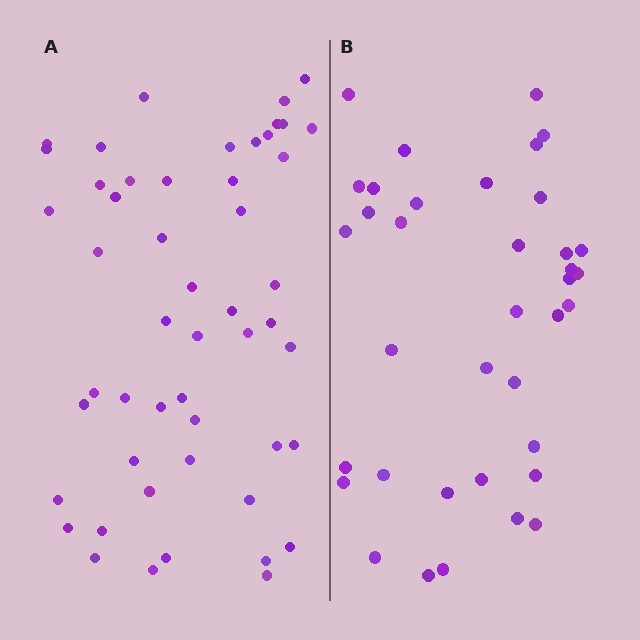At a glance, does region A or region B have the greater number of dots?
Region A (the left region) has more dots.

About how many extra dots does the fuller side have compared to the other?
Region A has approximately 15 more dots than region B.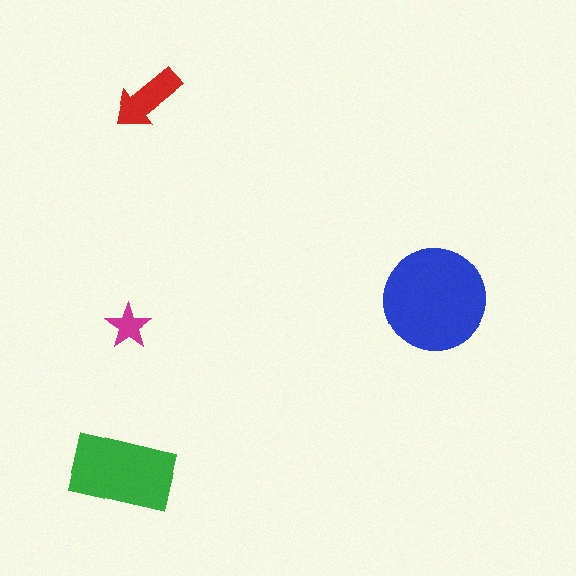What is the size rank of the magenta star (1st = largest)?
4th.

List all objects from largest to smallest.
The blue circle, the green rectangle, the red arrow, the magenta star.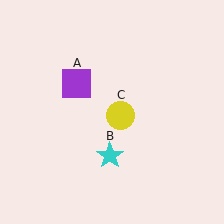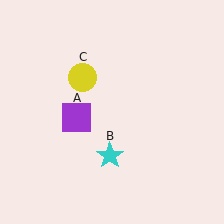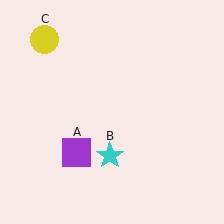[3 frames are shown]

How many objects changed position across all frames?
2 objects changed position: purple square (object A), yellow circle (object C).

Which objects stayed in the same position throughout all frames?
Cyan star (object B) remained stationary.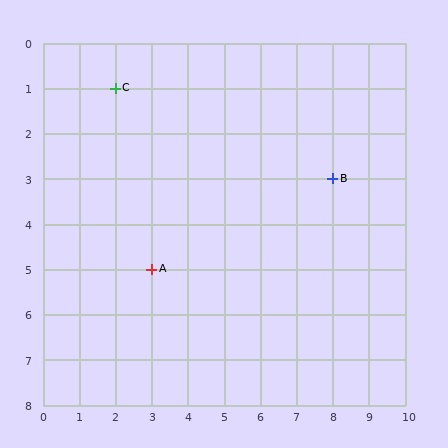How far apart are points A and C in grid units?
Points A and C are 1 column and 4 rows apart (about 4.1 grid units diagonally).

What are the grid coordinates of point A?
Point A is at grid coordinates (3, 5).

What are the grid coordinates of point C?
Point C is at grid coordinates (2, 1).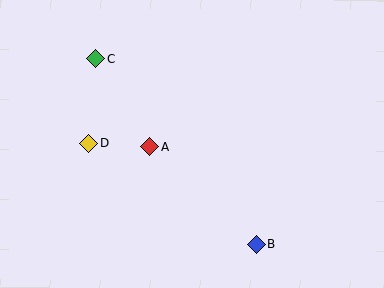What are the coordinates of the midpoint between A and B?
The midpoint between A and B is at (203, 196).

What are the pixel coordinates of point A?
Point A is at (150, 147).